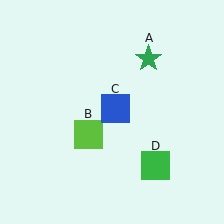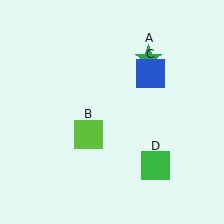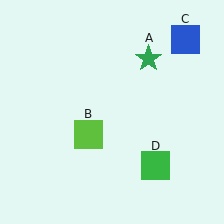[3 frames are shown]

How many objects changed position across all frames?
1 object changed position: blue square (object C).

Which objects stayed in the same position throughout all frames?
Green star (object A) and lime square (object B) and green square (object D) remained stationary.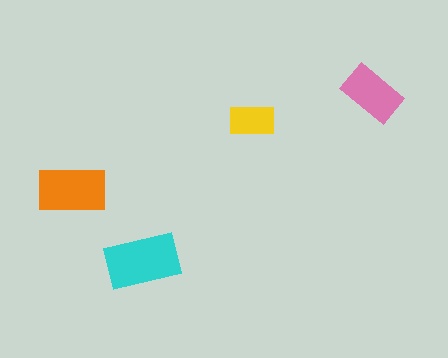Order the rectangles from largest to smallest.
the cyan one, the orange one, the pink one, the yellow one.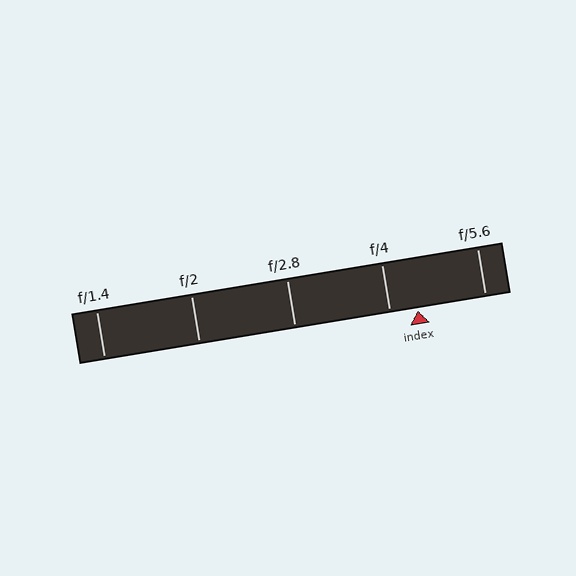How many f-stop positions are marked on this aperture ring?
There are 5 f-stop positions marked.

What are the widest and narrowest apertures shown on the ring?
The widest aperture shown is f/1.4 and the narrowest is f/5.6.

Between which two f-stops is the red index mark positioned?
The index mark is between f/4 and f/5.6.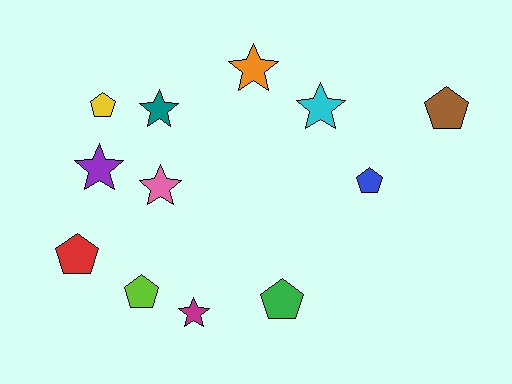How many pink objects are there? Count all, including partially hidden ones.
There is 1 pink object.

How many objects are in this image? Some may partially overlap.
There are 12 objects.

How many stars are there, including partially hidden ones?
There are 6 stars.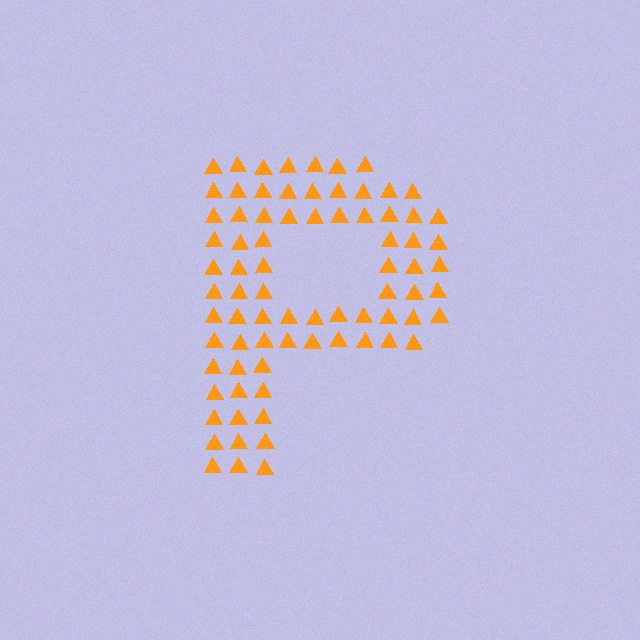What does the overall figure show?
The overall figure shows the letter P.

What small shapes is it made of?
It is made of small triangles.